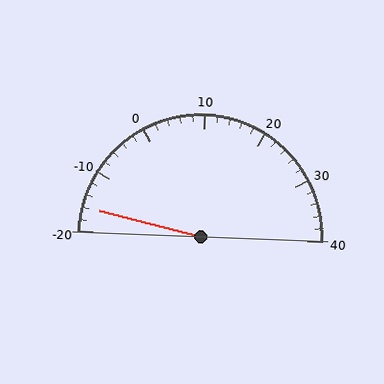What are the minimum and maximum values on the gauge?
The gauge ranges from -20 to 40.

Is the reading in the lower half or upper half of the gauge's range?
The reading is in the lower half of the range (-20 to 40).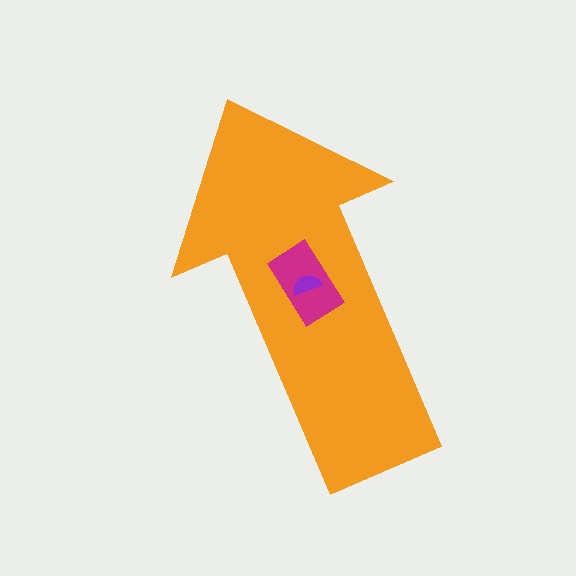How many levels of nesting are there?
3.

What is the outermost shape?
The orange arrow.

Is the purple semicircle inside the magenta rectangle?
Yes.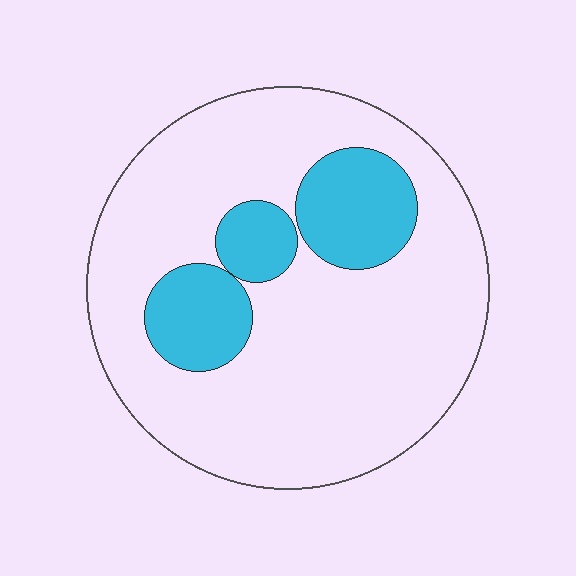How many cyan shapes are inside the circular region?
3.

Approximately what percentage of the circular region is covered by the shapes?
Approximately 20%.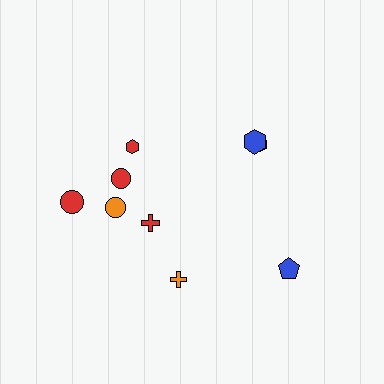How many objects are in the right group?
There are 3 objects.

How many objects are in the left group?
There are 6 objects.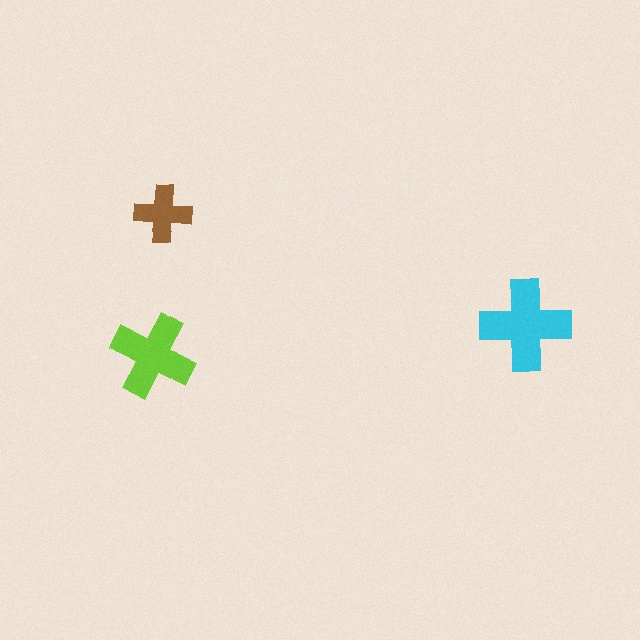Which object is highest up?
The brown cross is topmost.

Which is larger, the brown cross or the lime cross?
The lime one.